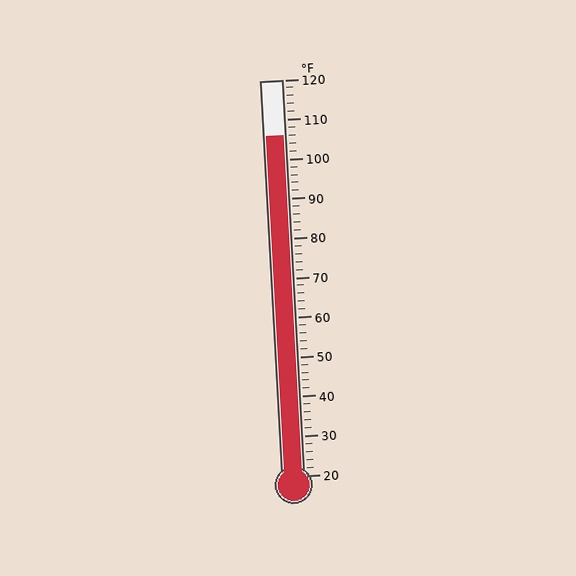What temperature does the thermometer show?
The thermometer shows approximately 106°F.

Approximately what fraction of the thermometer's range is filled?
The thermometer is filled to approximately 85% of its range.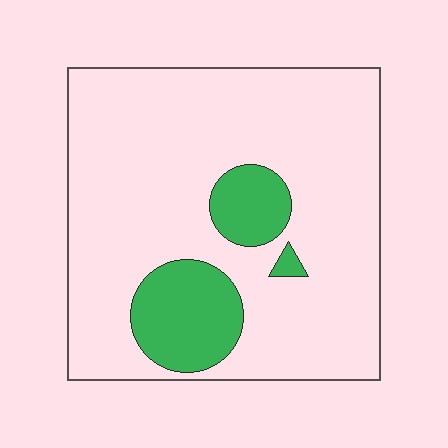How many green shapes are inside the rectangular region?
3.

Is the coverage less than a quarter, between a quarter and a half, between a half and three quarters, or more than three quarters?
Less than a quarter.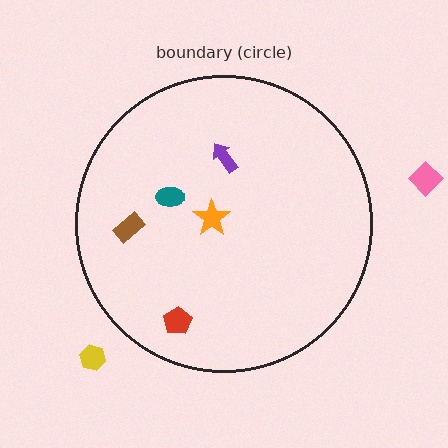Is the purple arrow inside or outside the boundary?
Inside.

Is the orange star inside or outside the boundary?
Inside.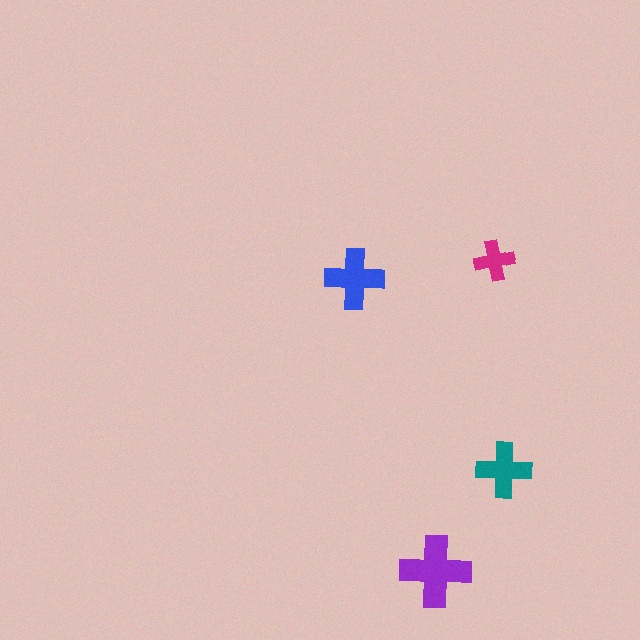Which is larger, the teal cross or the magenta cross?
The teal one.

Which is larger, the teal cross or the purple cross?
The purple one.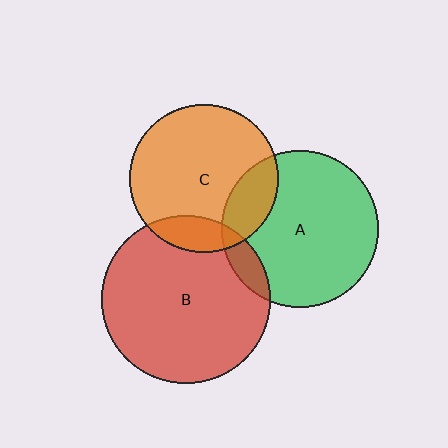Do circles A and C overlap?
Yes.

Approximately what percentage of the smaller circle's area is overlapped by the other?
Approximately 20%.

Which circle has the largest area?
Circle B (red).